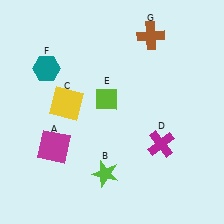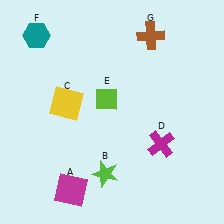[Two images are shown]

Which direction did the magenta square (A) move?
The magenta square (A) moved down.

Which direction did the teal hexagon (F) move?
The teal hexagon (F) moved up.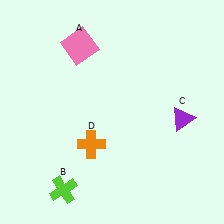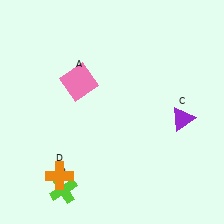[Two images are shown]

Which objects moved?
The objects that moved are: the pink square (A), the orange cross (D).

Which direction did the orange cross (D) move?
The orange cross (D) moved left.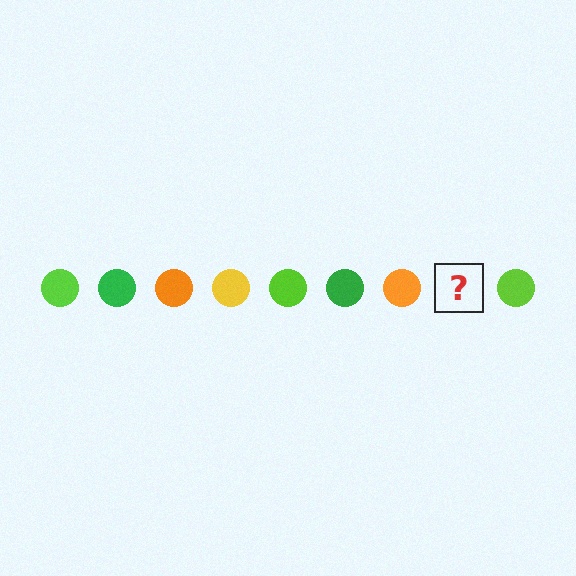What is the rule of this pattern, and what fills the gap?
The rule is that the pattern cycles through lime, green, orange, yellow circles. The gap should be filled with a yellow circle.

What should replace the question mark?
The question mark should be replaced with a yellow circle.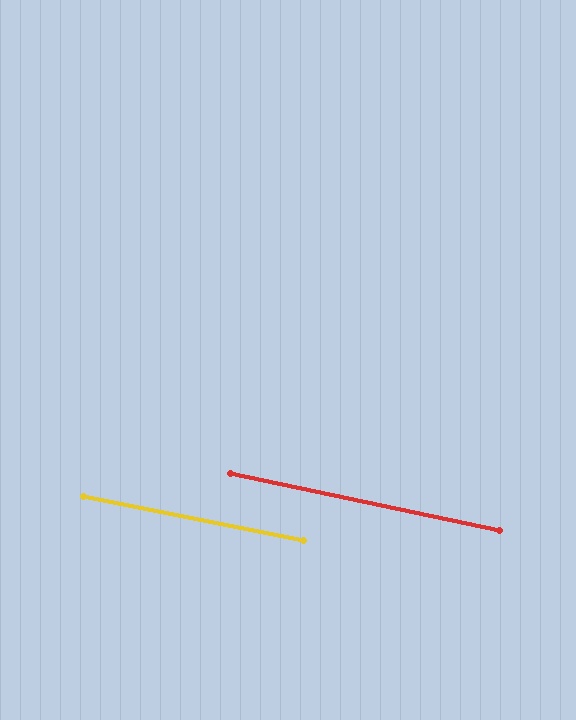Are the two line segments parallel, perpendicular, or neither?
Parallel — their directions differ by only 0.7°.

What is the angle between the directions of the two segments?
Approximately 1 degree.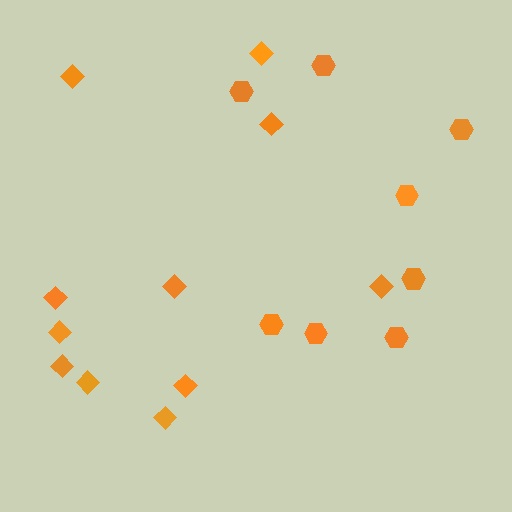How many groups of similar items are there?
There are 2 groups: one group of hexagons (8) and one group of diamonds (11).